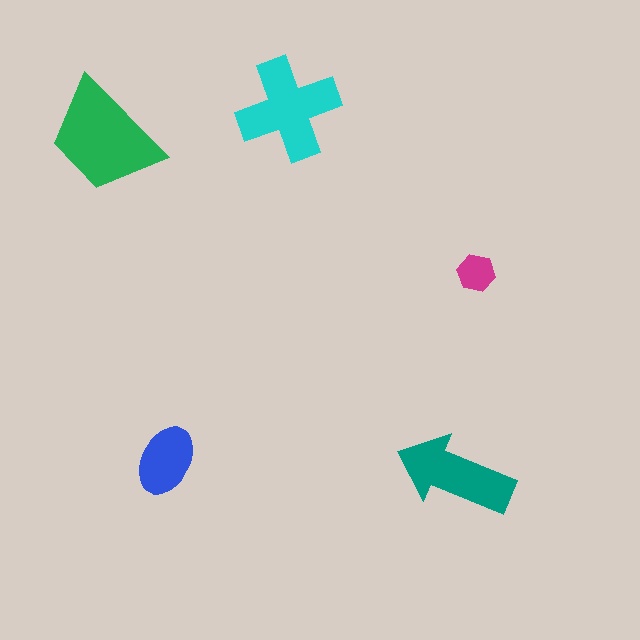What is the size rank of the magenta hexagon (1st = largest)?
5th.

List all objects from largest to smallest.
The green trapezoid, the cyan cross, the teal arrow, the blue ellipse, the magenta hexagon.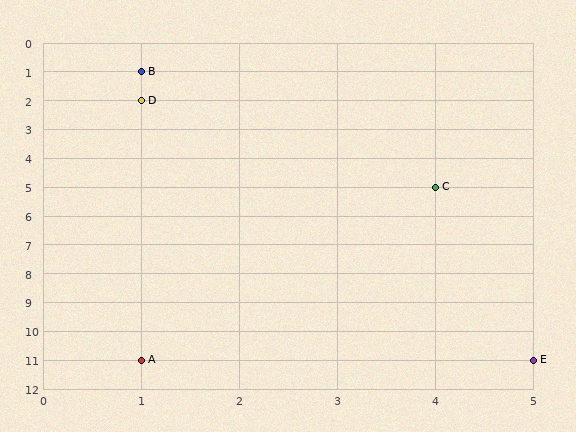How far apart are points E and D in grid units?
Points E and D are 4 columns and 9 rows apart (about 9.8 grid units diagonally).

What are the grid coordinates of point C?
Point C is at grid coordinates (4, 5).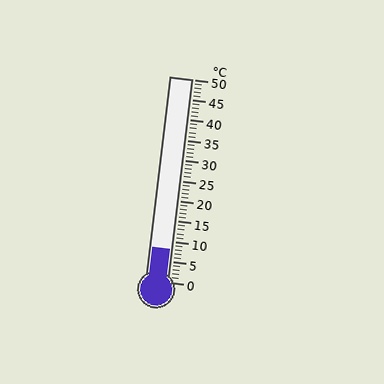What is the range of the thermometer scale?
The thermometer scale ranges from 0°C to 50°C.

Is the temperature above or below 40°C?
The temperature is below 40°C.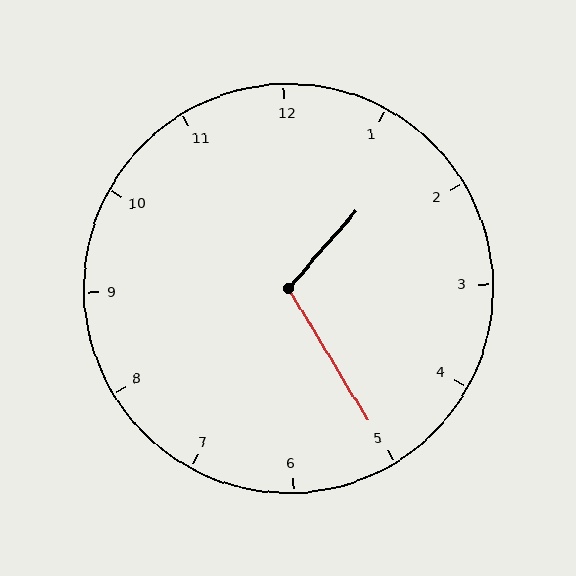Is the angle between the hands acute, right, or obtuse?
It is obtuse.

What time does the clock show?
1:25.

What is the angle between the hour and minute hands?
Approximately 108 degrees.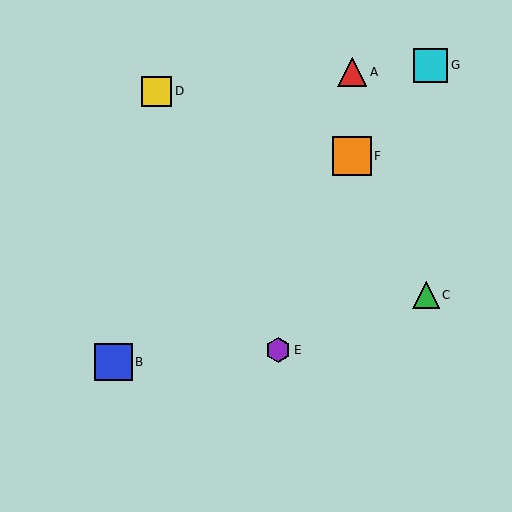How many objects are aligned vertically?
2 objects (A, F) are aligned vertically.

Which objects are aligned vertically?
Objects A, F are aligned vertically.